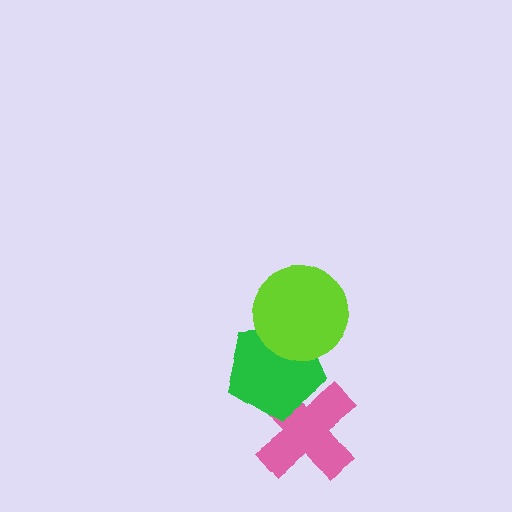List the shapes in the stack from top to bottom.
From top to bottom: the lime circle, the green pentagon, the pink cross.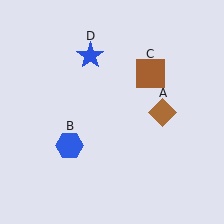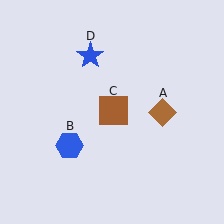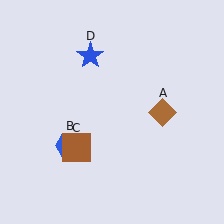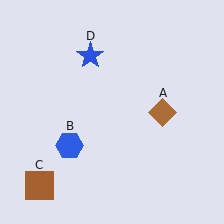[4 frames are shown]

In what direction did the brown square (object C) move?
The brown square (object C) moved down and to the left.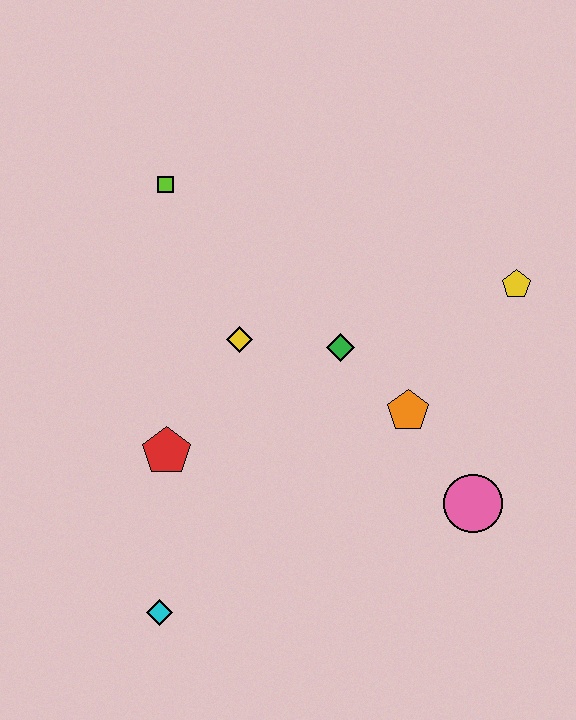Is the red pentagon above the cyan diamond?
Yes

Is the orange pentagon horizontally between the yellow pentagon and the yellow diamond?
Yes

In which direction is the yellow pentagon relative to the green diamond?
The yellow pentagon is to the right of the green diamond.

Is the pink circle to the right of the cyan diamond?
Yes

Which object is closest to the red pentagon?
The yellow diamond is closest to the red pentagon.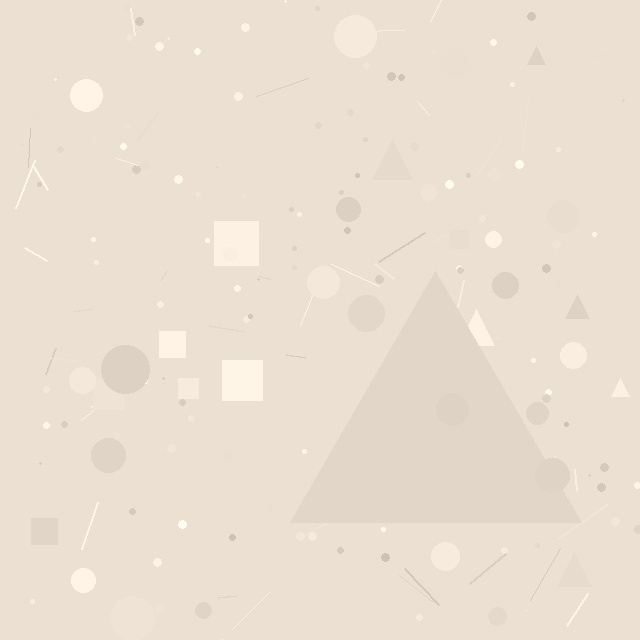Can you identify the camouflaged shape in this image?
The camouflaged shape is a triangle.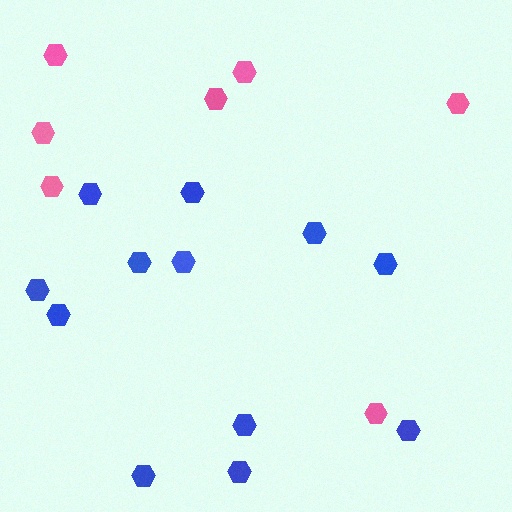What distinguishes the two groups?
There are 2 groups: one group of pink hexagons (7) and one group of blue hexagons (12).